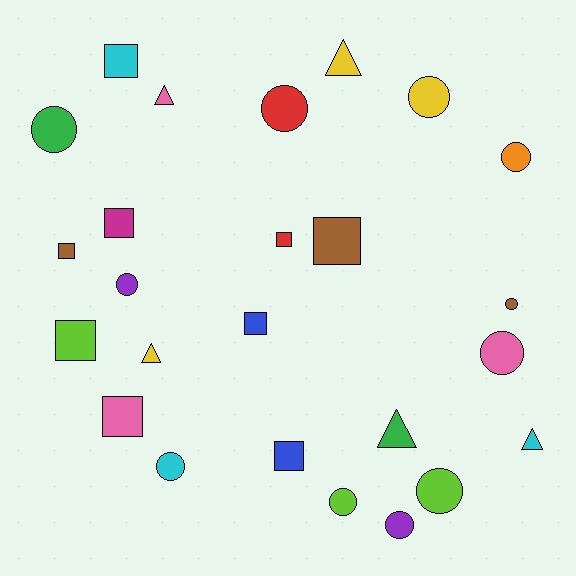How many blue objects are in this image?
There are 2 blue objects.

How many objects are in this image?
There are 25 objects.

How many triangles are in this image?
There are 5 triangles.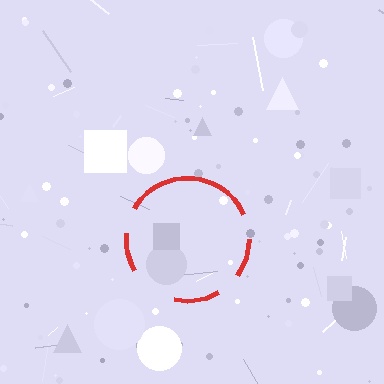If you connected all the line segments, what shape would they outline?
They would outline a circle.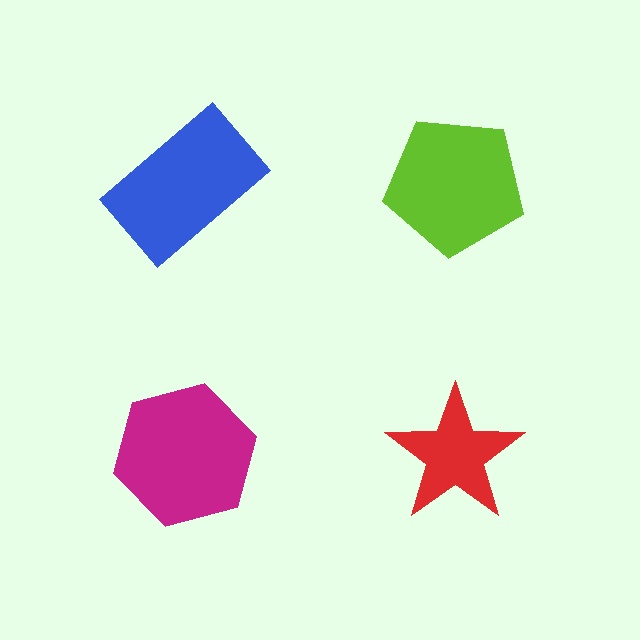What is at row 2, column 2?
A red star.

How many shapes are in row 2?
2 shapes.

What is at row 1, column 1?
A blue rectangle.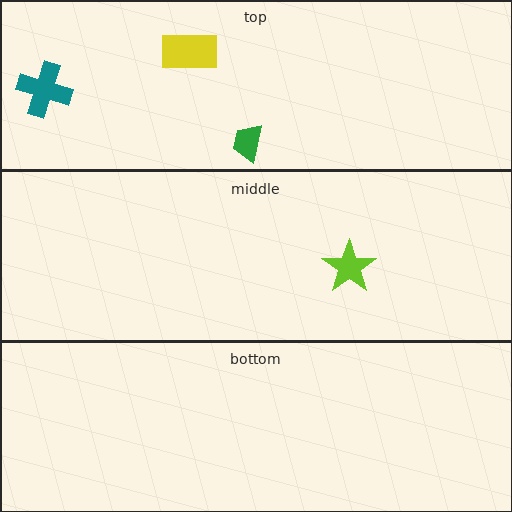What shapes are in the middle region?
The lime star.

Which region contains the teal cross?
The top region.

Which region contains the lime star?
The middle region.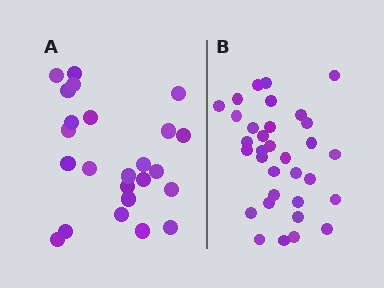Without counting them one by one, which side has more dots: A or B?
Region B (the right region) has more dots.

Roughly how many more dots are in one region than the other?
Region B has roughly 8 or so more dots than region A.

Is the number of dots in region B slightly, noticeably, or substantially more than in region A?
Region B has noticeably more, but not dramatically so. The ratio is roughly 1.4 to 1.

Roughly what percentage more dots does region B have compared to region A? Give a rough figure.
About 40% more.